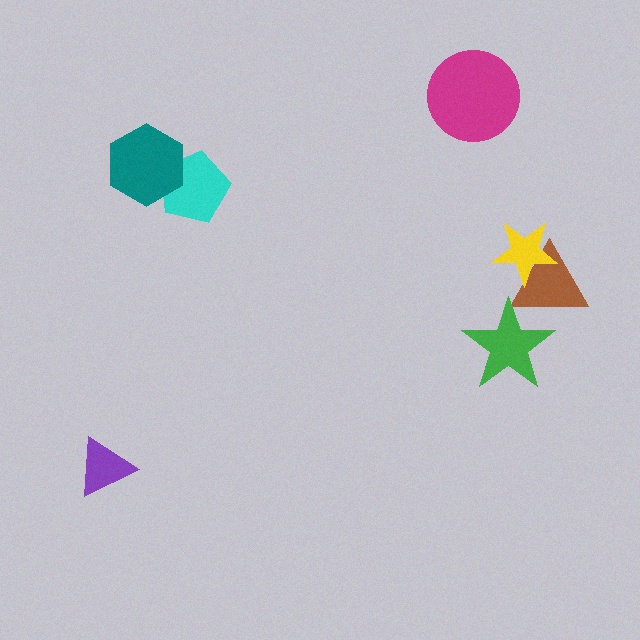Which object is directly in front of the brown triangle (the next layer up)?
The green star is directly in front of the brown triangle.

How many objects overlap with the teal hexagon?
1 object overlaps with the teal hexagon.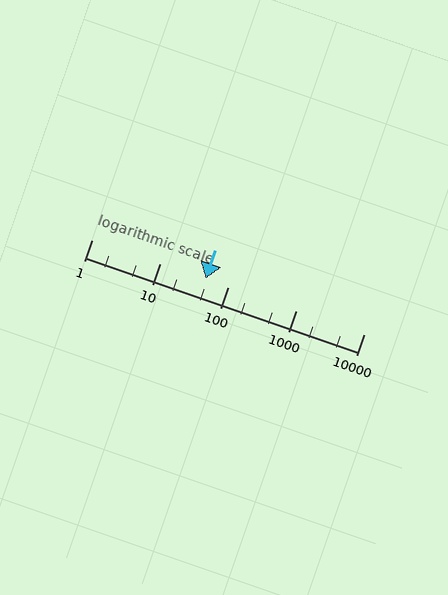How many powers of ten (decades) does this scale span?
The scale spans 4 decades, from 1 to 10000.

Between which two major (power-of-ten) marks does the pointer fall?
The pointer is between 10 and 100.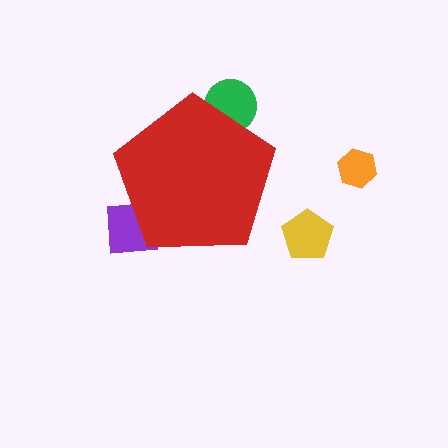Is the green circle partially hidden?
Yes, the green circle is partially hidden behind the red pentagon.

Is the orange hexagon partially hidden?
No, the orange hexagon is fully visible.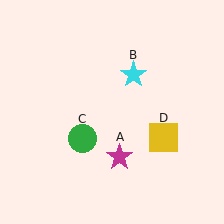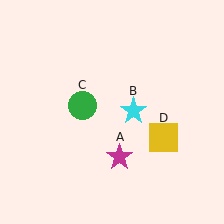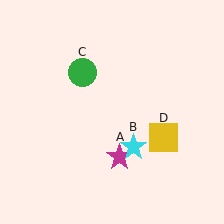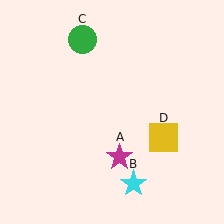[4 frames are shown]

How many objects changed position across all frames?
2 objects changed position: cyan star (object B), green circle (object C).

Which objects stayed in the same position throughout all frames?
Magenta star (object A) and yellow square (object D) remained stationary.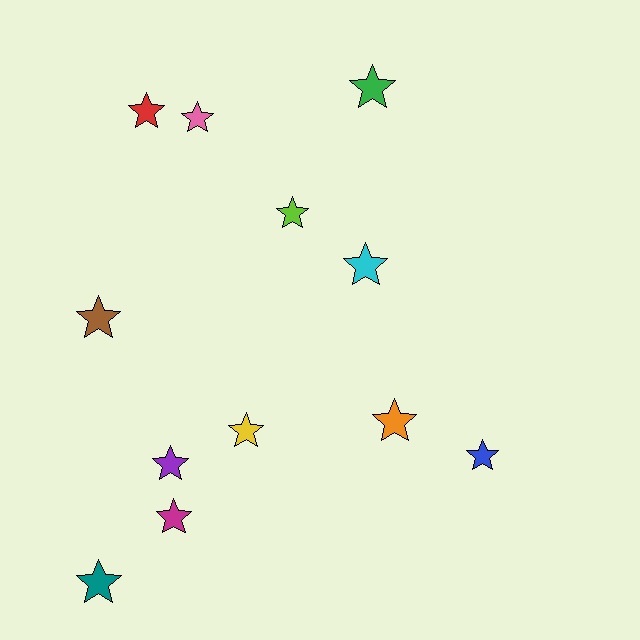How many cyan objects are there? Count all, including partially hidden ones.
There is 1 cyan object.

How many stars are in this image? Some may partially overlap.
There are 12 stars.